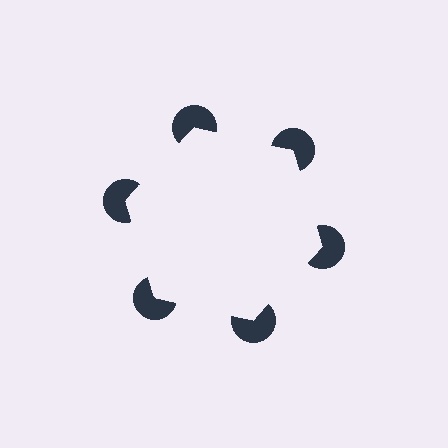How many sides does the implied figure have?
6 sides.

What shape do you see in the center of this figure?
An illusory hexagon — its edges are inferred from the aligned wedge cuts in the pac-man discs, not physically drawn.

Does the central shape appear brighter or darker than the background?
It typically appears slightly brighter than the background, even though no actual brightness change is drawn.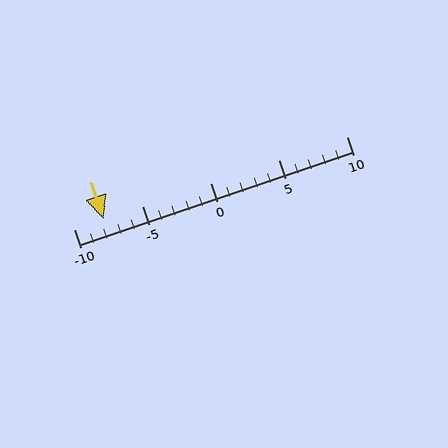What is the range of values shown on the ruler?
The ruler shows values from -10 to 10.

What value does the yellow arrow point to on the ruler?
The yellow arrow points to approximately -8.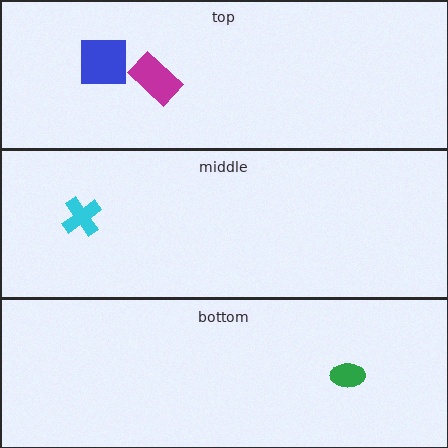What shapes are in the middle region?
The cyan cross.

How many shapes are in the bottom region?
1.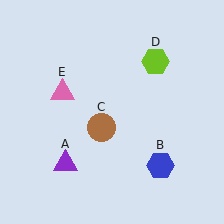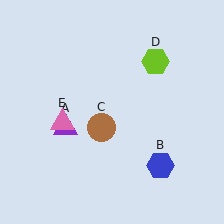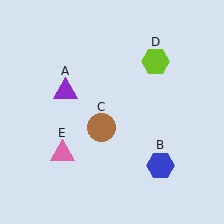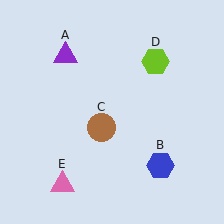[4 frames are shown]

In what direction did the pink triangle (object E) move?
The pink triangle (object E) moved down.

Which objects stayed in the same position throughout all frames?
Blue hexagon (object B) and brown circle (object C) and lime hexagon (object D) remained stationary.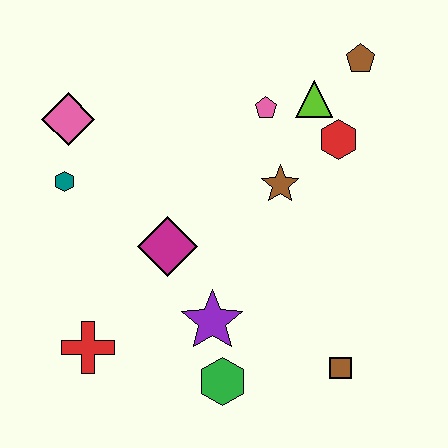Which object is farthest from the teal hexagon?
The brown square is farthest from the teal hexagon.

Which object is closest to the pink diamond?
The teal hexagon is closest to the pink diamond.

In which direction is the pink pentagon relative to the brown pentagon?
The pink pentagon is to the left of the brown pentagon.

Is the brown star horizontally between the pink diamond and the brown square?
Yes